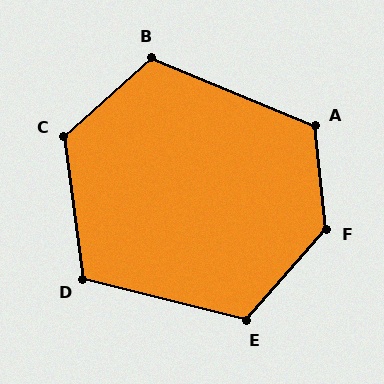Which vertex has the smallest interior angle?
D, at approximately 112 degrees.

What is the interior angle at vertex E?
Approximately 117 degrees (obtuse).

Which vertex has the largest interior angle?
F, at approximately 132 degrees.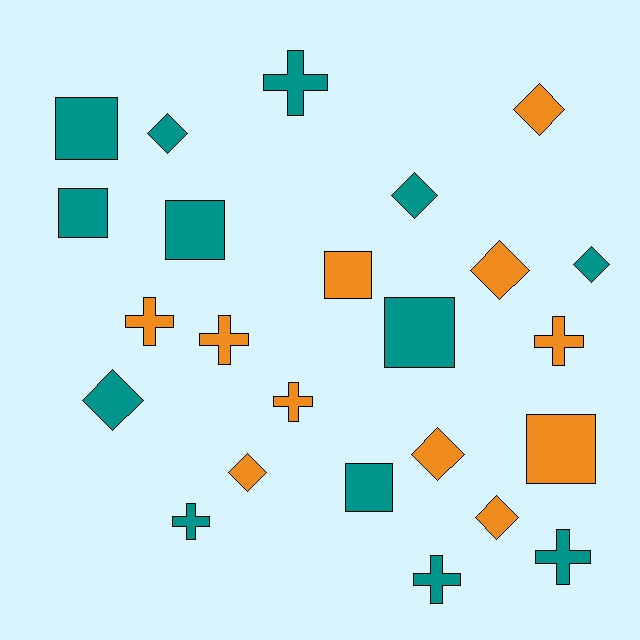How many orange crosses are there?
There are 4 orange crosses.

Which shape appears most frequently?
Diamond, with 9 objects.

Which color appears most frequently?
Teal, with 13 objects.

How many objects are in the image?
There are 24 objects.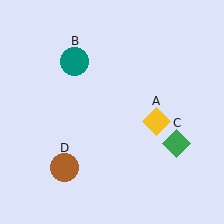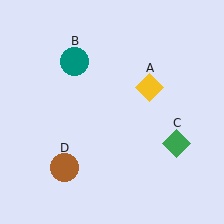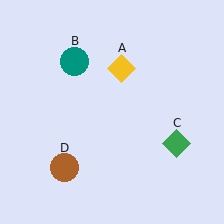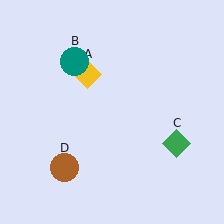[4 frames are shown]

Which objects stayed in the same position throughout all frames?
Teal circle (object B) and green diamond (object C) and brown circle (object D) remained stationary.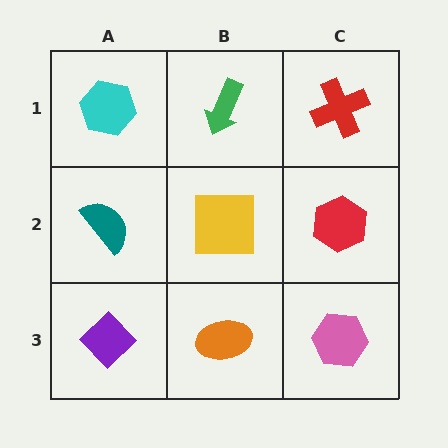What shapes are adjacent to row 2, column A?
A cyan hexagon (row 1, column A), a purple diamond (row 3, column A), a yellow square (row 2, column B).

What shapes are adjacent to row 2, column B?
A green arrow (row 1, column B), an orange ellipse (row 3, column B), a teal semicircle (row 2, column A), a red hexagon (row 2, column C).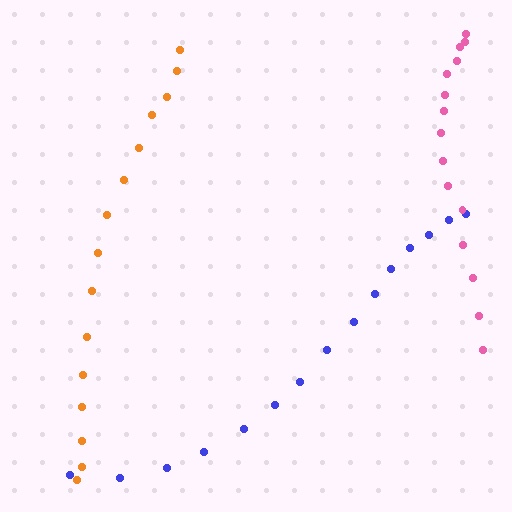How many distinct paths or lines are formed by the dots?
There are 3 distinct paths.